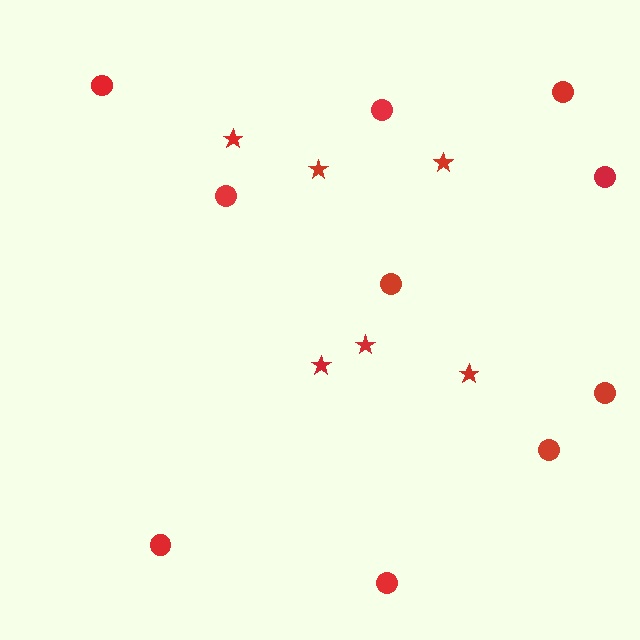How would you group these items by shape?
There are 2 groups: one group of stars (6) and one group of circles (10).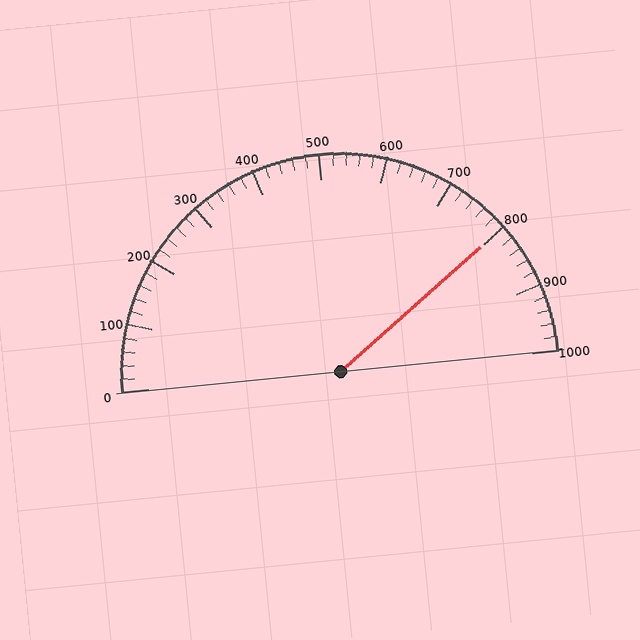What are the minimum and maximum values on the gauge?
The gauge ranges from 0 to 1000.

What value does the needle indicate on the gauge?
The needle indicates approximately 800.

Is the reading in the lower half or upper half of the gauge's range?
The reading is in the upper half of the range (0 to 1000).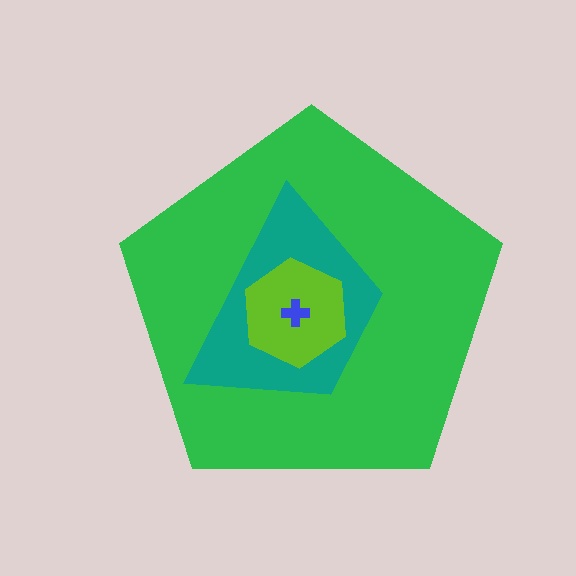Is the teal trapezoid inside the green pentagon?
Yes.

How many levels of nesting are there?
4.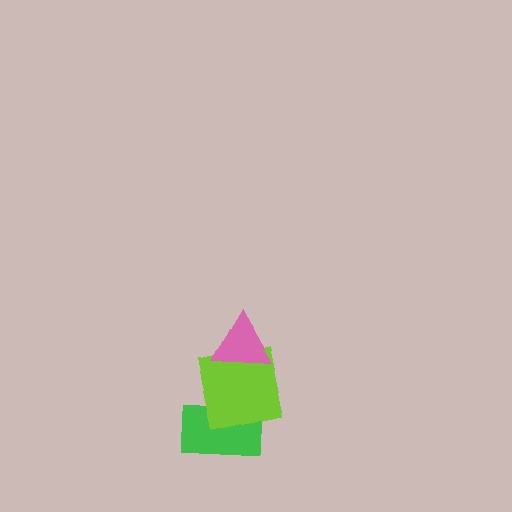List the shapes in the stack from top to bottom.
From top to bottom: the pink triangle, the lime square, the green rectangle.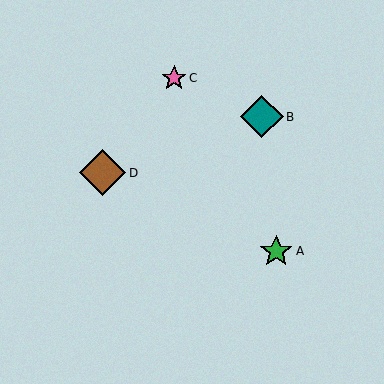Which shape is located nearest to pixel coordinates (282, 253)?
The green star (labeled A) at (276, 251) is nearest to that location.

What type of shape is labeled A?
Shape A is a green star.